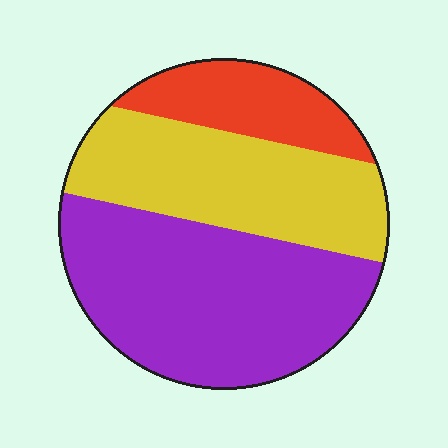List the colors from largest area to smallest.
From largest to smallest: purple, yellow, red.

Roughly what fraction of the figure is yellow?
Yellow takes up about one third (1/3) of the figure.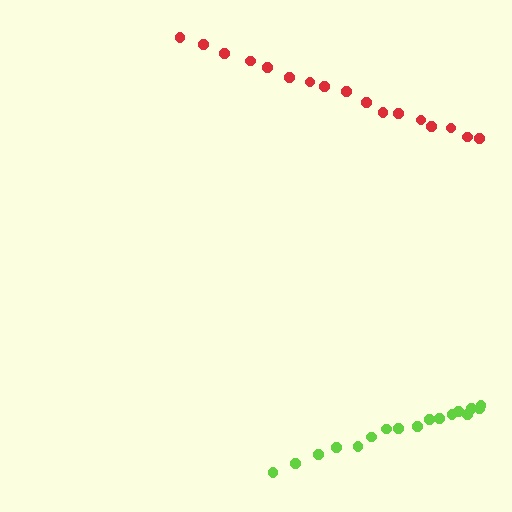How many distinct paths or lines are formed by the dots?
There are 2 distinct paths.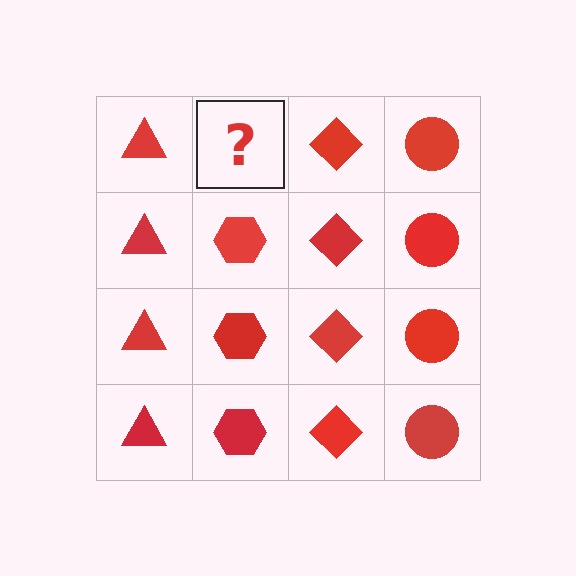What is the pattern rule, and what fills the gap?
The rule is that each column has a consistent shape. The gap should be filled with a red hexagon.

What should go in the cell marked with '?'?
The missing cell should contain a red hexagon.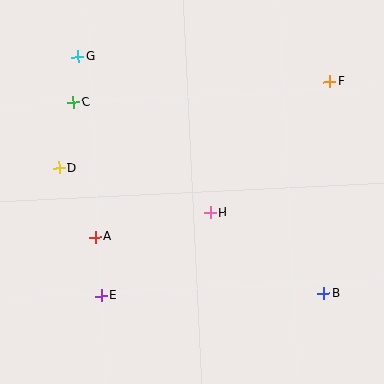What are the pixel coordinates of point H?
Point H is at (210, 213).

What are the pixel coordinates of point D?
Point D is at (59, 168).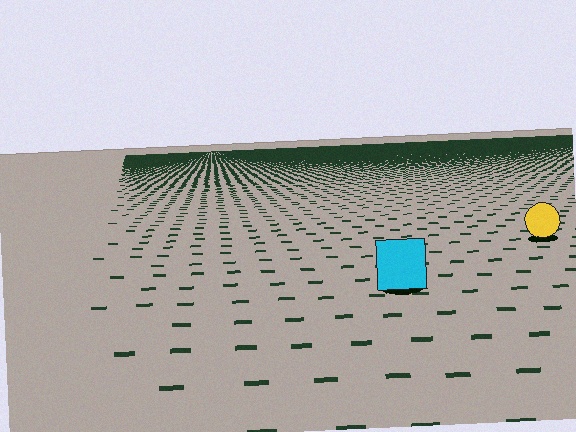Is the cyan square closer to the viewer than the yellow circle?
Yes. The cyan square is closer — you can tell from the texture gradient: the ground texture is coarser near it.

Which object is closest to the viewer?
The cyan square is closest. The texture marks near it are larger and more spread out.